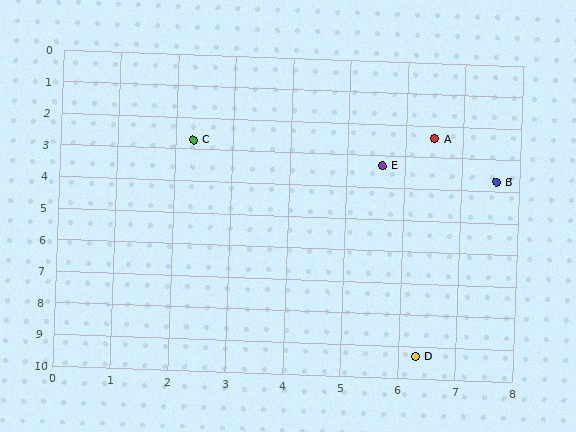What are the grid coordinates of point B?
Point B is at approximately (7.6, 3.7).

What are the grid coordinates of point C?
Point C is at approximately (2.3, 2.7).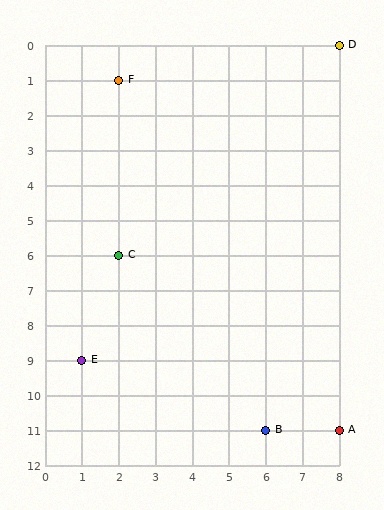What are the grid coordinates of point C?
Point C is at grid coordinates (2, 6).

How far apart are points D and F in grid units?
Points D and F are 6 columns and 1 row apart (about 6.1 grid units diagonally).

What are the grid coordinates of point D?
Point D is at grid coordinates (8, 0).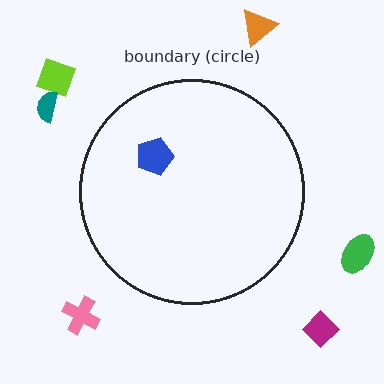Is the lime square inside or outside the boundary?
Outside.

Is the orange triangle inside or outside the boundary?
Outside.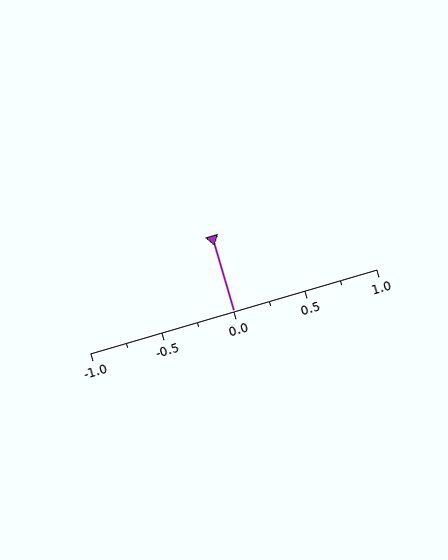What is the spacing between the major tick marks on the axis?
The major ticks are spaced 0.5 apart.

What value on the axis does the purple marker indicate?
The marker indicates approximately 0.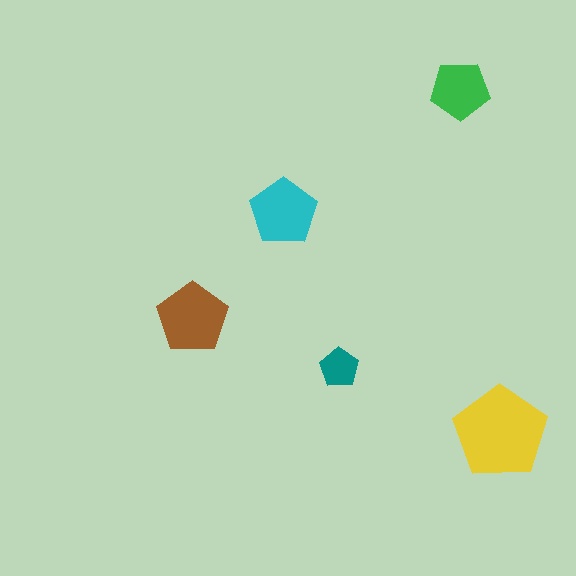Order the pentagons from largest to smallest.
the yellow one, the brown one, the cyan one, the green one, the teal one.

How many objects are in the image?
There are 5 objects in the image.